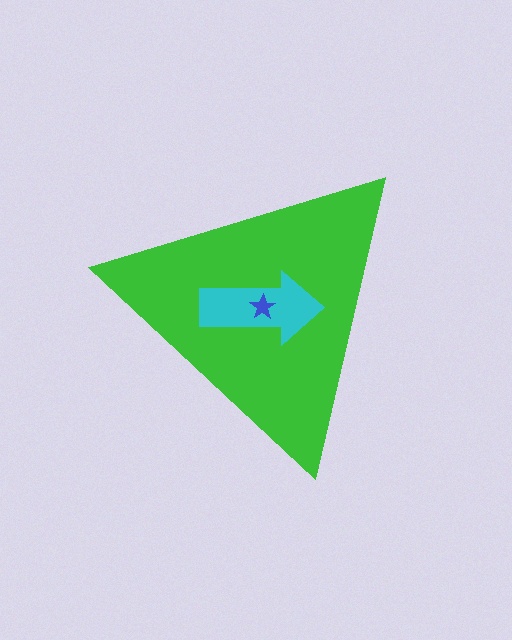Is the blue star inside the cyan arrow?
Yes.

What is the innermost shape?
The blue star.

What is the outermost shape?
The green triangle.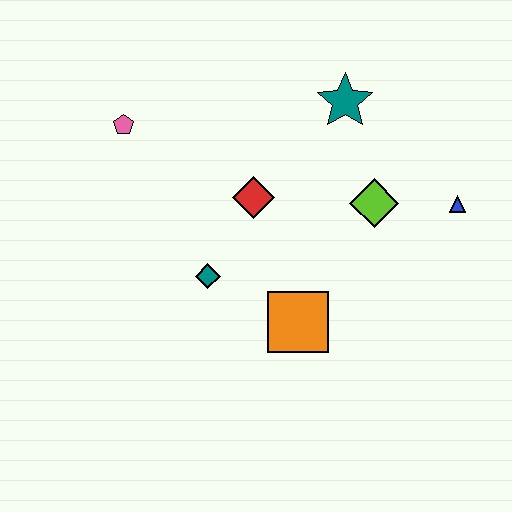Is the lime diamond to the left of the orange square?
No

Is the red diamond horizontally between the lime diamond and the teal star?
No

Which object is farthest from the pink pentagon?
The blue triangle is farthest from the pink pentagon.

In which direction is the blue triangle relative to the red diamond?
The blue triangle is to the right of the red diamond.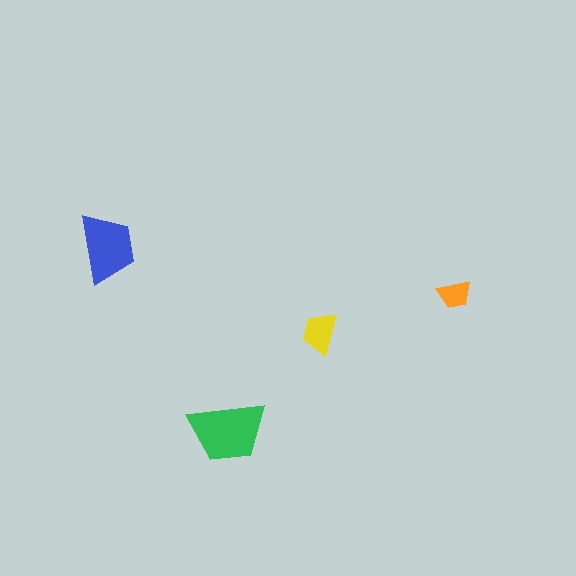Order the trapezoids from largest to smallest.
the green one, the blue one, the yellow one, the orange one.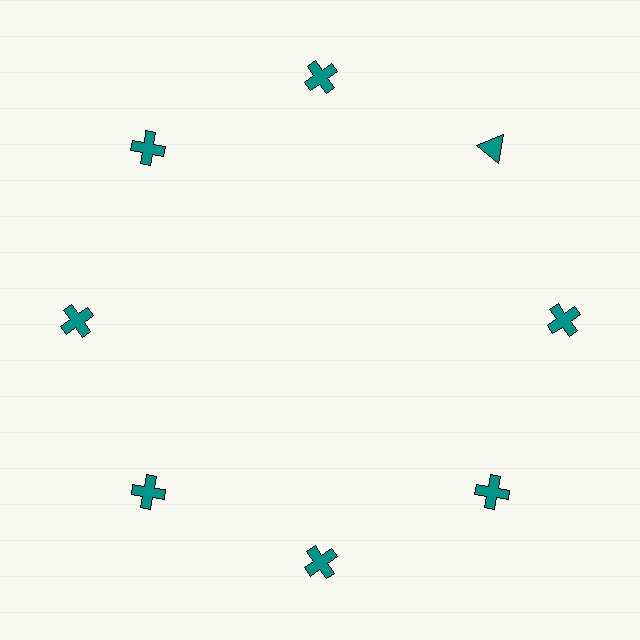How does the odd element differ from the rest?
It has a different shape: triangle instead of cross.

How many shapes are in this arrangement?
There are 8 shapes arranged in a ring pattern.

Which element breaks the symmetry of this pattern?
The teal triangle at roughly the 2 o'clock position breaks the symmetry. All other shapes are teal crosses.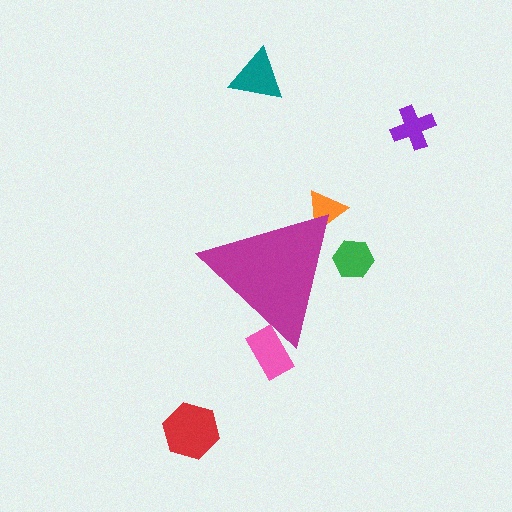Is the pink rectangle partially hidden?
Yes, the pink rectangle is partially hidden behind the magenta triangle.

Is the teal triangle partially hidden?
No, the teal triangle is fully visible.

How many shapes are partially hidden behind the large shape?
3 shapes are partially hidden.